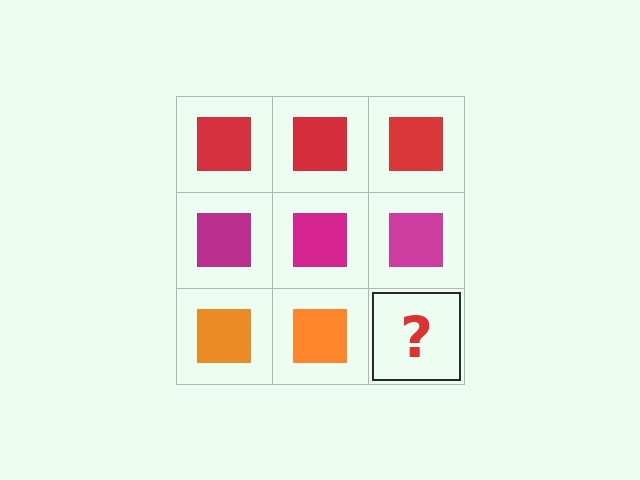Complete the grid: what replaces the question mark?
The question mark should be replaced with an orange square.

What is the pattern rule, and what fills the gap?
The rule is that each row has a consistent color. The gap should be filled with an orange square.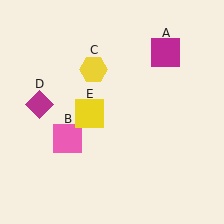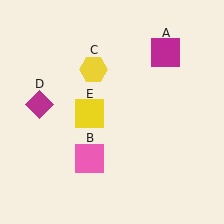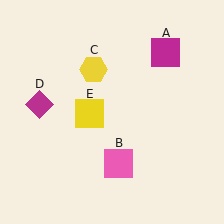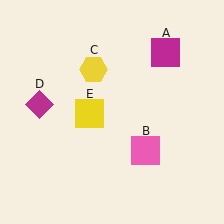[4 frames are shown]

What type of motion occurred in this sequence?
The pink square (object B) rotated counterclockwise around the center of the scene.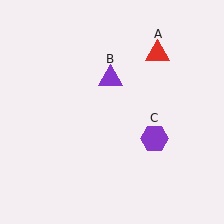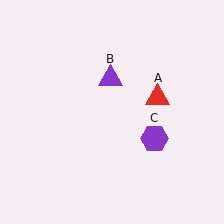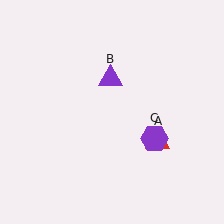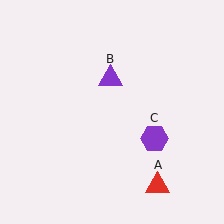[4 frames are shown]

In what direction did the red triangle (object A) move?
The red triangle (object A) moved down.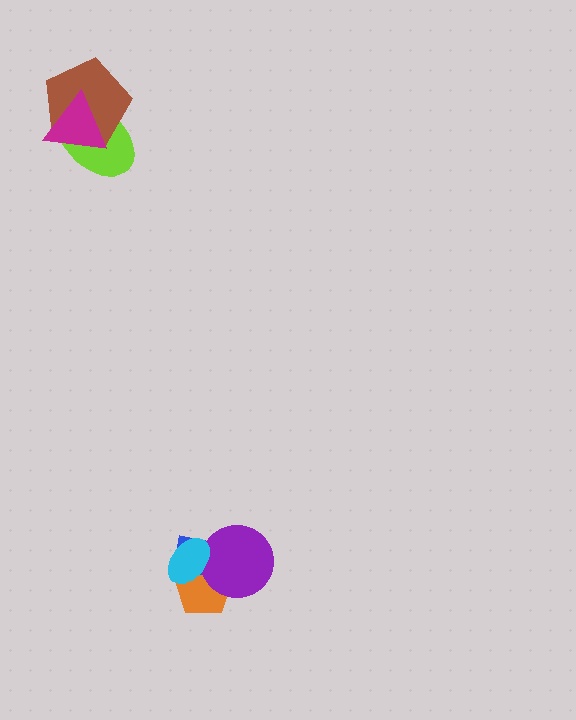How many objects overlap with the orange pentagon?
3 objects overlap with the orange pentagon.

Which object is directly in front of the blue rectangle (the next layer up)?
The purple circle is directly in front of the blue rectangle.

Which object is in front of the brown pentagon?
The magenta triangle is in front of the brown pentagon.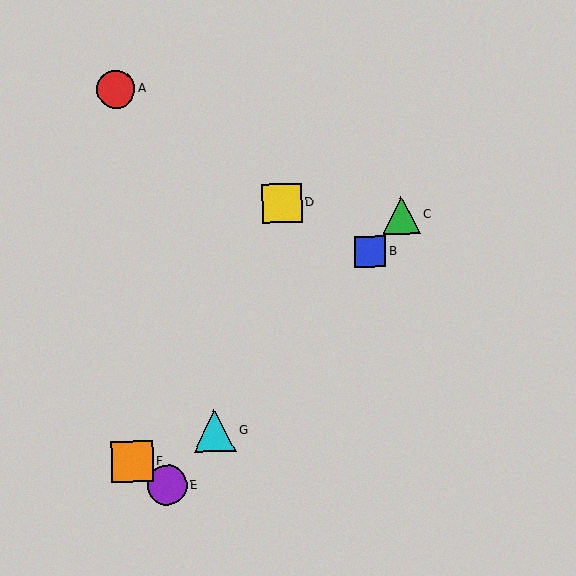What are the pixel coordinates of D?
Object D is at (282, 203).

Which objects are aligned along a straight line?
Objects B, C, E, G are aligned along a straight line.